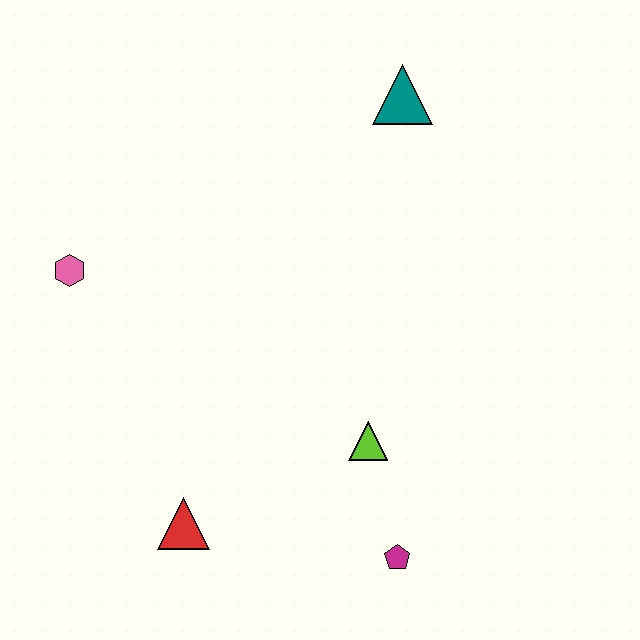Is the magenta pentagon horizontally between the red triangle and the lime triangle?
No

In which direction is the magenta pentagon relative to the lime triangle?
The magenta pentagon is below the lime triangle.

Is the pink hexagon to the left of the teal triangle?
Yes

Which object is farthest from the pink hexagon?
The magenta pentagon is farthest from the pink hexagon.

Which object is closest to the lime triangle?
The magenta pentagon is closest to the lime triangle.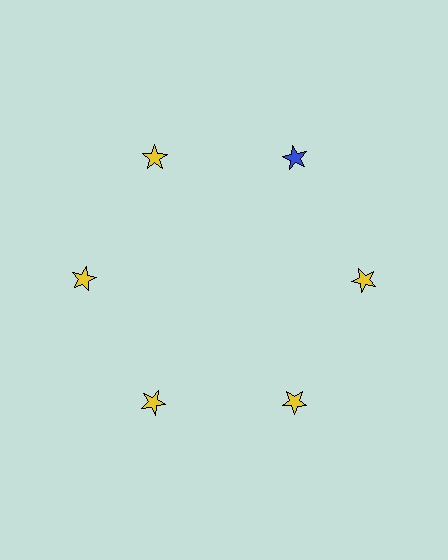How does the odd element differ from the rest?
It has a different color: blue instead of yellow.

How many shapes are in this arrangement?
There are 6 shapes arranged in a ring pattern.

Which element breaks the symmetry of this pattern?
The blue star at roughly the 1 o'clock position breaks the symmetry. All other shapes are yellow stars.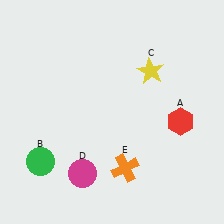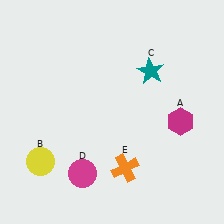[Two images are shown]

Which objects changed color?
A changed from red to magenta. B changed from green to yellow. C changed from yellow to teal.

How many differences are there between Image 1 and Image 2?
There are 3 differences between the two images.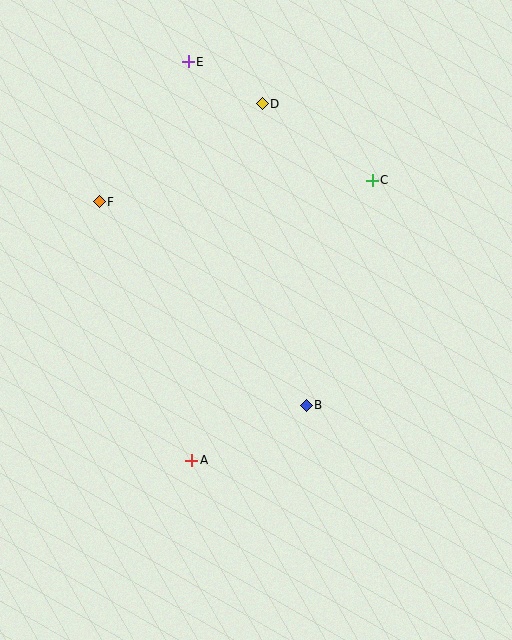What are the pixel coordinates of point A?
Point A is at (192, 460).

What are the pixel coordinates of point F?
Point F is at (99, 202).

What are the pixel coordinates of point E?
Point E is at (188, 62).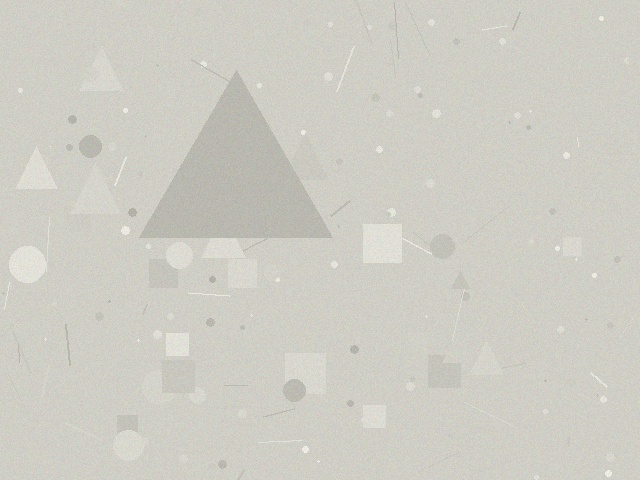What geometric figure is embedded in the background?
A triangle is embedded in the background.